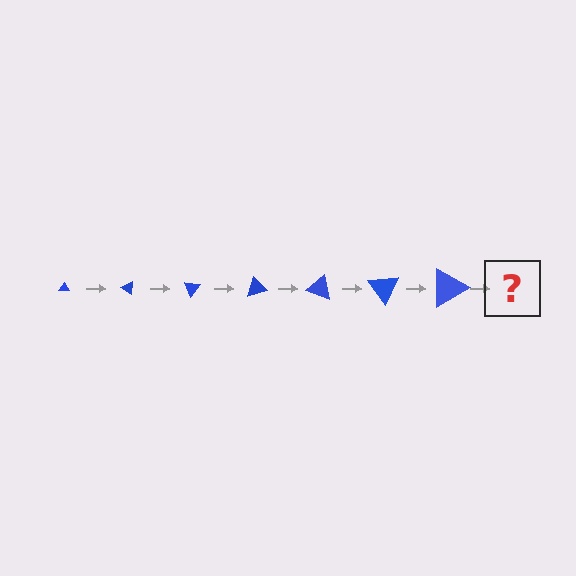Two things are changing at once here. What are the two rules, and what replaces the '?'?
The two rules are that the triangle grows larger each step and it rotates 35 degrees each step. The '?' should be a triangle, larger than the previous one and rotated 245 degrees from the start.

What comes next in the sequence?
The next element should be a triangle, larger than the previous one and rotated 245 degrees from the start.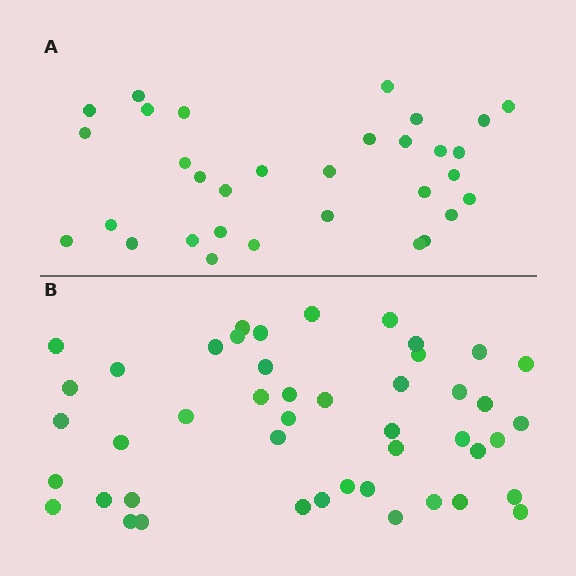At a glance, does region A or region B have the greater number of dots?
Region B (the bottom region) has more dots.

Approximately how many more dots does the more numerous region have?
Region B has approximately 15 more dots than region A.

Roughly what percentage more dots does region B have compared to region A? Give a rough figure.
About 45% more.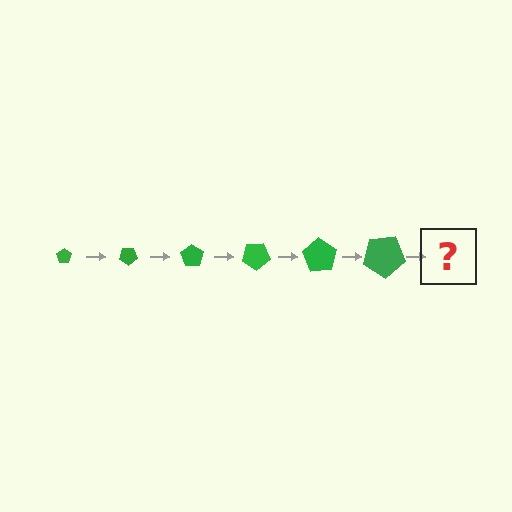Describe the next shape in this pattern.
It should be a pentagon, larger than the previous one and rotated 210 degrees from the start.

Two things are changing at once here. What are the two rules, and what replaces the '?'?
The two rules are that the pentagon grows larger each step and it rotates 35 degrees each step. The '?' should be a pentagon, larger than the previous one and rotated 210 degrees from the start.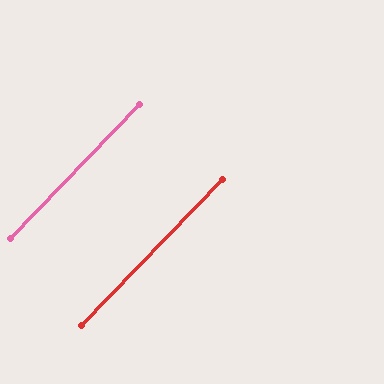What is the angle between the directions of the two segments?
Approximately 0 degrees.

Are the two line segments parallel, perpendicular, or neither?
Parallel — their directions differ by only 0.0°.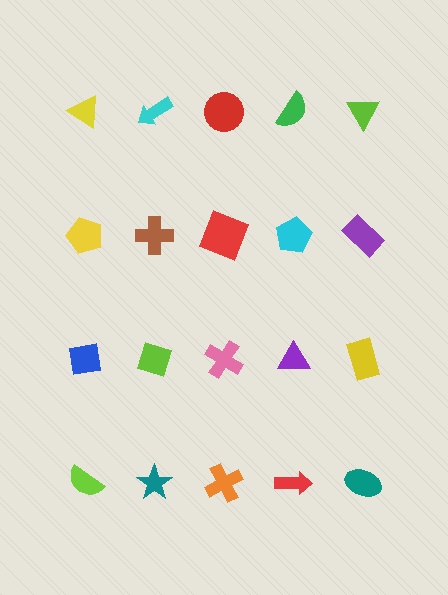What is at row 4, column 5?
A teal ellipse.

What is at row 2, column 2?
A brown cross.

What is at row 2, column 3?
A red square.